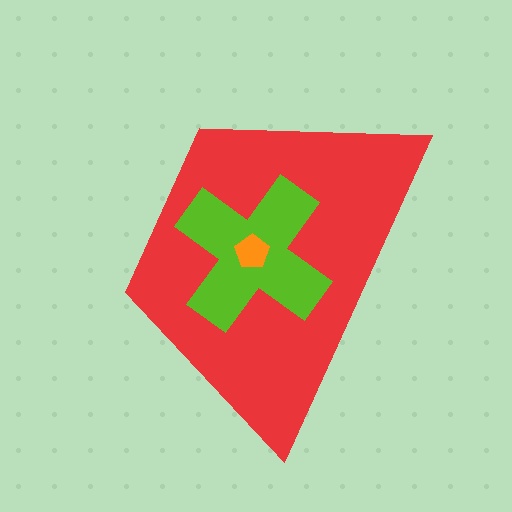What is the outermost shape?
The red trapezoid.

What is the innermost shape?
The orange pentagon.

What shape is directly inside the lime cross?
The orange pentagon.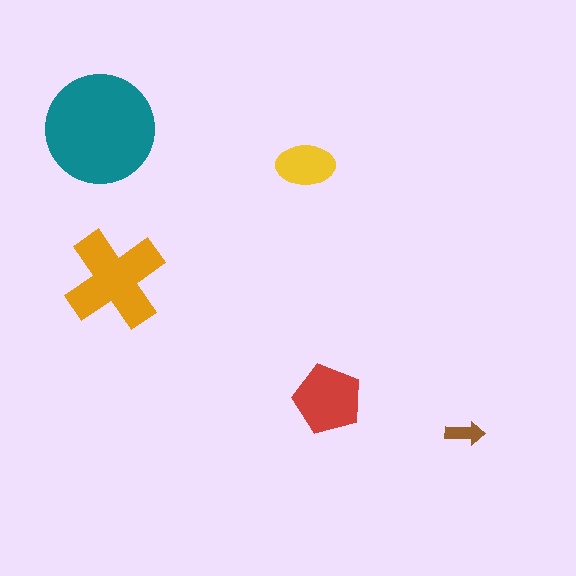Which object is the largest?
The teal circle.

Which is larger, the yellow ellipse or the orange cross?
The orange cross.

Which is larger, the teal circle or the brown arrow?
The teal circle.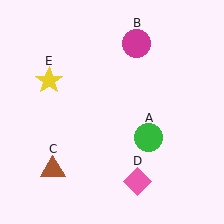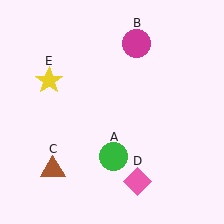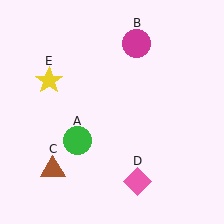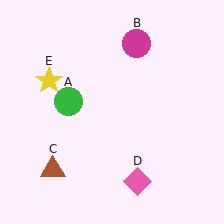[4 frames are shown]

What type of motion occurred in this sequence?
The green circle (object A) rotated clockwise around the center of the scene.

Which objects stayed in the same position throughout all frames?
Magenta circle (object B) and brown triangle (object C) and pink diamond (object D) and yellow star (object E) remained stationary.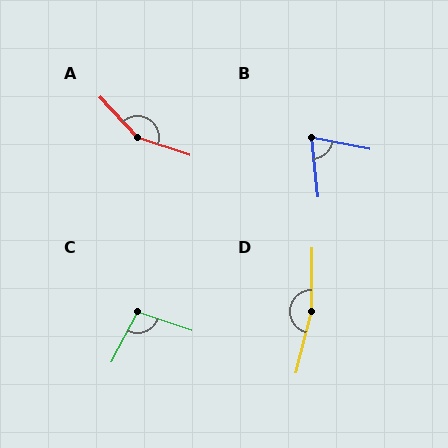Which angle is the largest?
D, at approximately 166 degrees.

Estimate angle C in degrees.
Approximately 99 degrees.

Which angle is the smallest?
B, at approximately 72 degrees.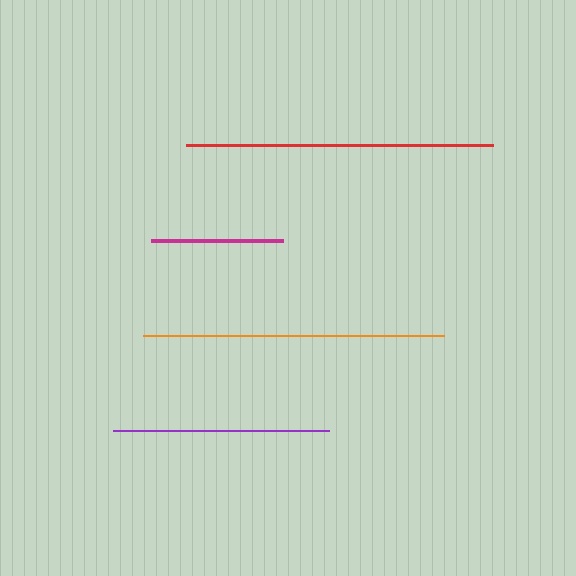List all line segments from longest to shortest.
From longest to shortest: red, orange, purple, magenta.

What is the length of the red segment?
The red segment is approximately 307 pixels long.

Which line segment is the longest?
The red line is the longest at approximately 307 pixels.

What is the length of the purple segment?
The purple segment is approximately 216 pixels long.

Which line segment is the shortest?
The magenta line is the shortest at approximately 132 pixels.